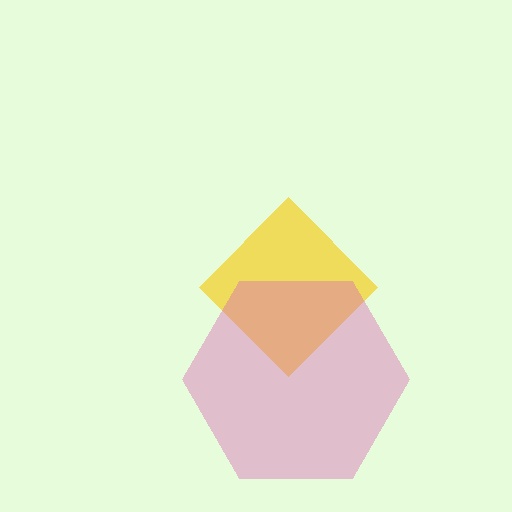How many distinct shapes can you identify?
There are 2 distinct shapes: a yellow diamond, a pink hexagon.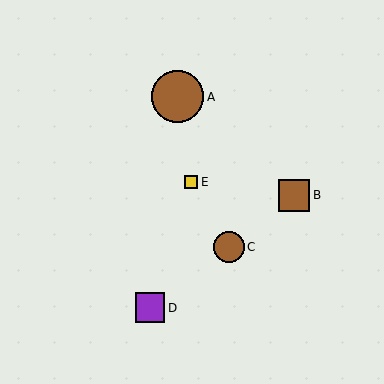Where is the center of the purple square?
The center of the purple square is at (150, 308).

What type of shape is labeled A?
Shape A is a brown circle.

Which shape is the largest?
The brown circle (labeled A) is the largest.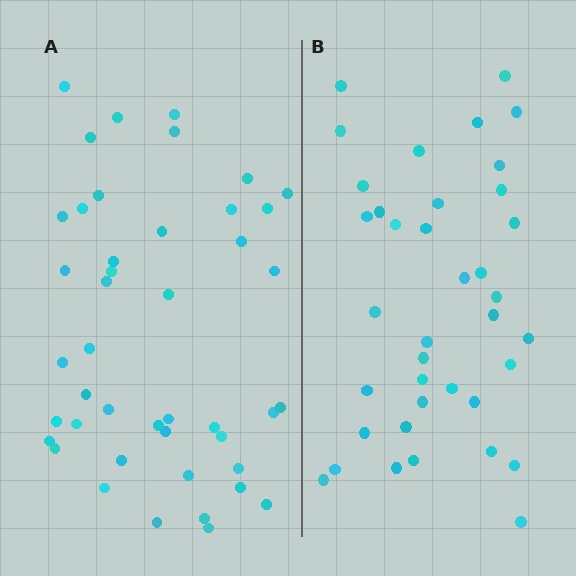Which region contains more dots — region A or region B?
Region A (the left region) has more dots.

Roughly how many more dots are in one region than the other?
Region A has about 6 more dots than region B.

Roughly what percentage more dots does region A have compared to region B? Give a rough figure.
About 15% more.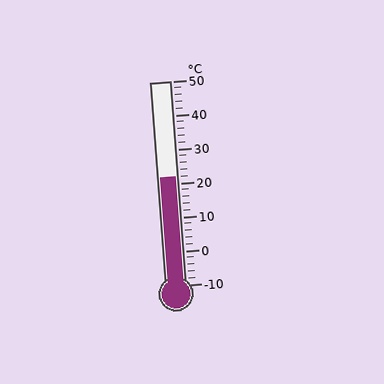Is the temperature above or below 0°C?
The temperature is above 0°C.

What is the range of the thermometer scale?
The thermometer scale ranges from -10°C to 50°C.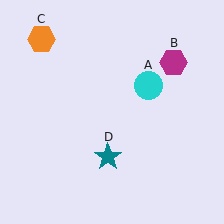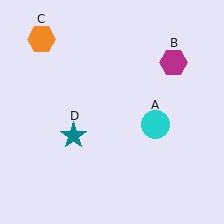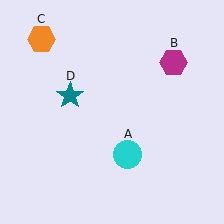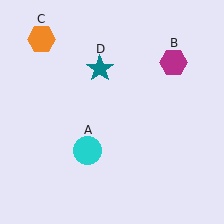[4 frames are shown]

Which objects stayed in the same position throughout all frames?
Magenta hexagon (object B) and orange hexagon (object C) remained stationary.